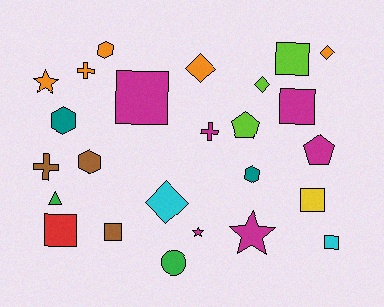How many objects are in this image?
There are 25 objects.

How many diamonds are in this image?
There are 4 diamonds.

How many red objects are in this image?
There is 1 red object.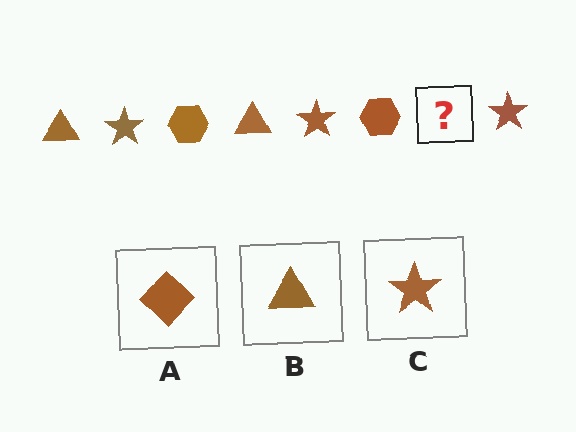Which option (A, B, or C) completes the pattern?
B.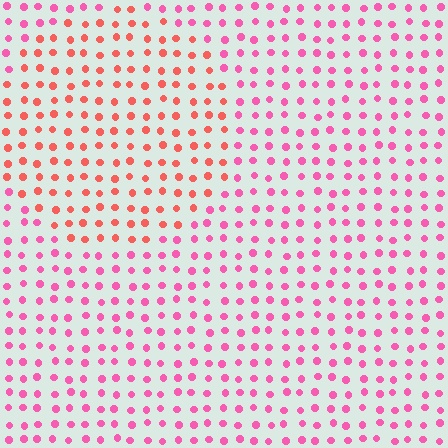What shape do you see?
I see a circle.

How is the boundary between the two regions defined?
The boundary is defined purely by a slight shift in hue (about 35 degrees). Spacing, size, and orientation are identical on both sides.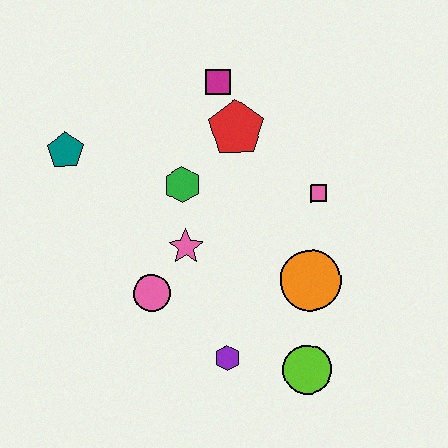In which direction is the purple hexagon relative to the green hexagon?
The purple hexagon is below the green hexagon.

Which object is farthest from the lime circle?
The teal pentagon is farthest from the lime circle.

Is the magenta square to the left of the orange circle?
Yes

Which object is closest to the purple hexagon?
The lime circle is closest to the purple hexagon.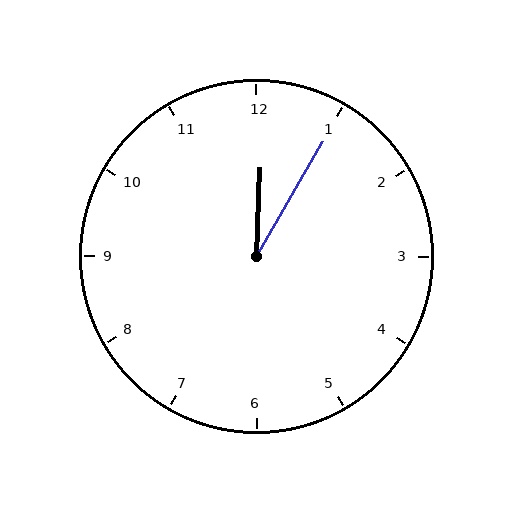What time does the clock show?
12:05.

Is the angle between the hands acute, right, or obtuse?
It is acute.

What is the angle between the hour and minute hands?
Approximately 28 degrees.